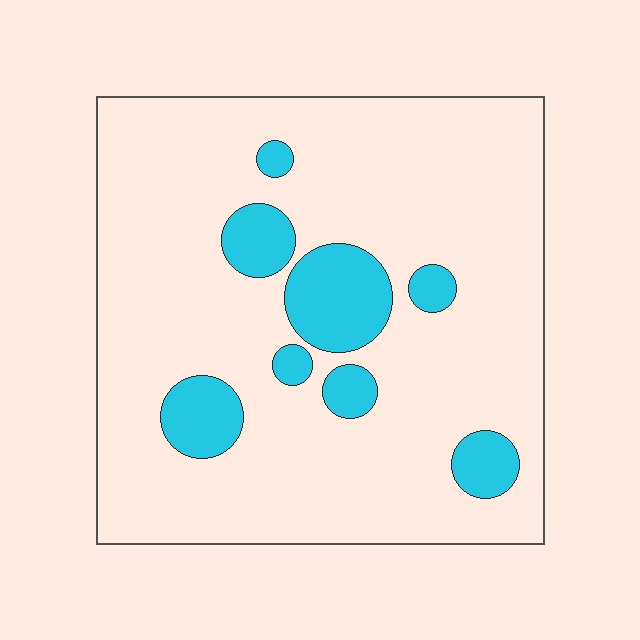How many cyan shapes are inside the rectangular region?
8.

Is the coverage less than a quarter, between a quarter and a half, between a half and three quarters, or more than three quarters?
Less than a quarter.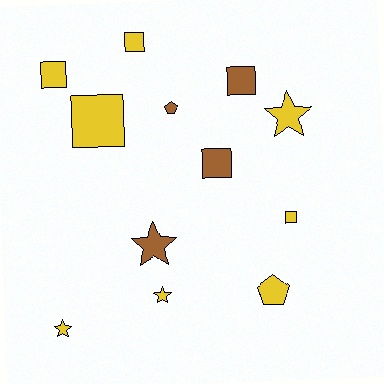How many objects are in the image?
There are 12 objects.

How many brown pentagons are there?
There is 1 brown pentagon.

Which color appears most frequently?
Yellow, with 8 objects.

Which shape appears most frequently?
Square, with 6 objects.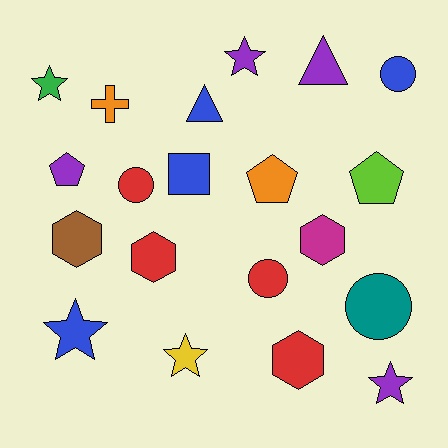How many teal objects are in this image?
There is 1 teal object.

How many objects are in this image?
There are 20 objects.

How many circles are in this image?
There are 4 circles.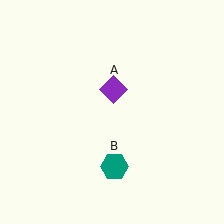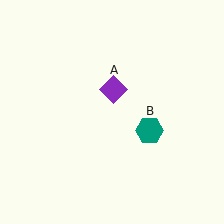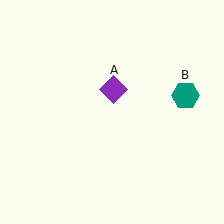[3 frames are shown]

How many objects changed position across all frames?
1 object changed position: teal hexagon (object B).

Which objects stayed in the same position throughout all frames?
Purple diamond (object A) remained stationary.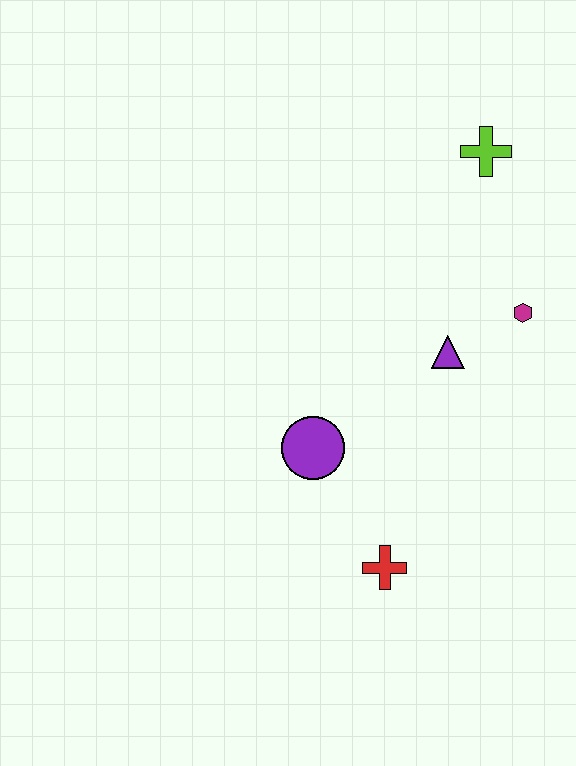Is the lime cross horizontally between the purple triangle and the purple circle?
No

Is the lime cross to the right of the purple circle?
Yes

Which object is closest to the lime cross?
The magenta hexagon is closest to the lime cross.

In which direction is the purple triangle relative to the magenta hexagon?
The purple triangle is to the left of the magenta hexagon.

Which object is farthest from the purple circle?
The lime cross is farthest from the purple circle.